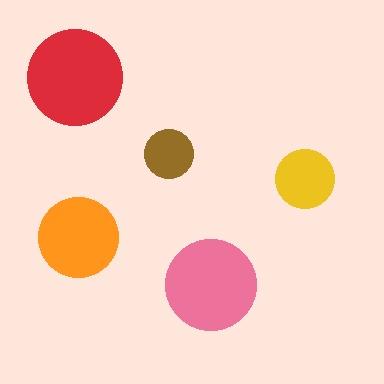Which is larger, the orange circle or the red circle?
The red one.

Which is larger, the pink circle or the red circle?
The red one.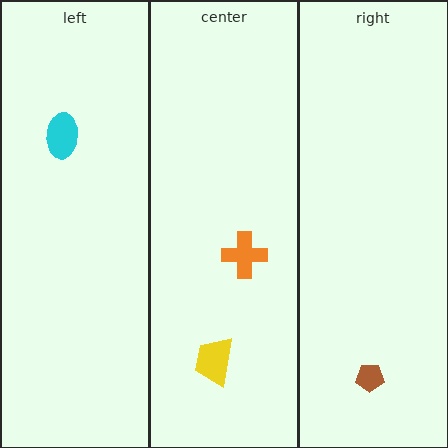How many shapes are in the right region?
1.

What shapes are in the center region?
The orange cross, the yellow trapezoid.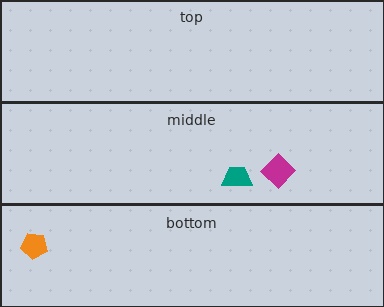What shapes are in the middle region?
The magenta diamond, the teal trapezoid.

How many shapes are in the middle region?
2.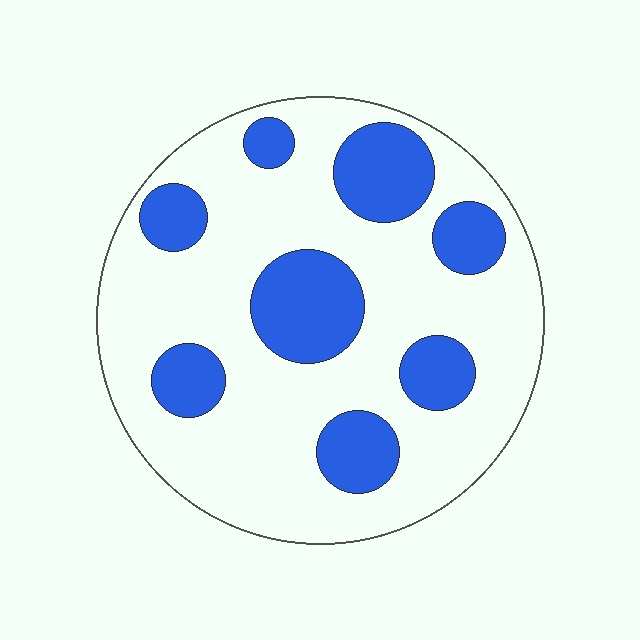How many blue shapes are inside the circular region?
8.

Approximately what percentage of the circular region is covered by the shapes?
Approximately 25%.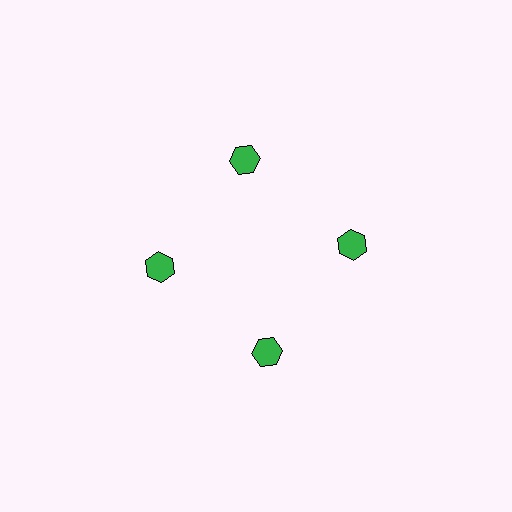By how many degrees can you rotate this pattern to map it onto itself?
The pattern maps onto itself every 90 degrees of rotation.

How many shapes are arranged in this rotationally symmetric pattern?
There are 4 shapes, arranged in 4 groups of 1.